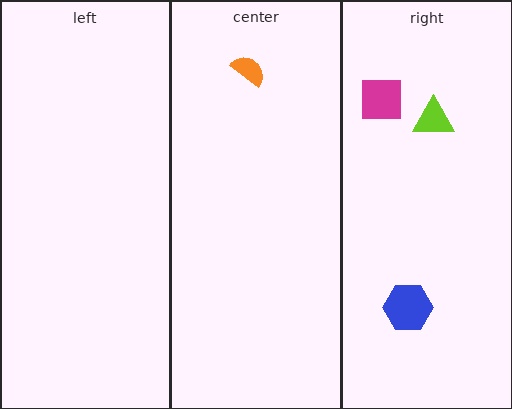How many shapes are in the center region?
1.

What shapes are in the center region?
The orange semicircle.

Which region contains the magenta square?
The right region.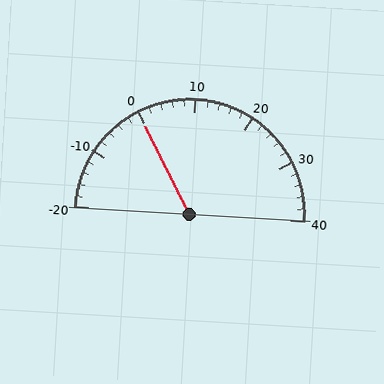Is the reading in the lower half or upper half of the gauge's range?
The reading is in the lower half of the range (-20 to 40).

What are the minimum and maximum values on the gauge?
The gauge ranges from -20 to 40.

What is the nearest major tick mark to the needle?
The nearest major tick mark is 0.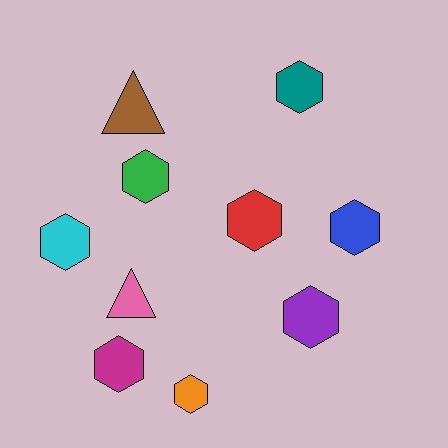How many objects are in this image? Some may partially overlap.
There are 10 objects.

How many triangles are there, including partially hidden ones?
There are 2 triangles.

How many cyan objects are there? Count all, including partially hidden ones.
There is 1 cyan object.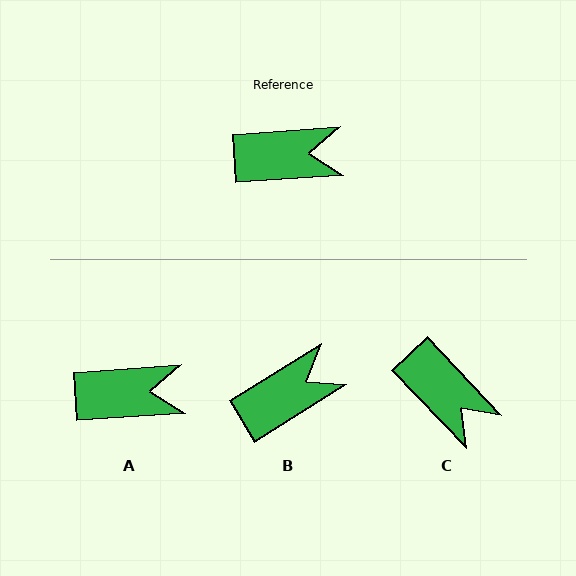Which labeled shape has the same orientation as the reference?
A.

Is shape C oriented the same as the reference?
No, it is off by about 51 degrees.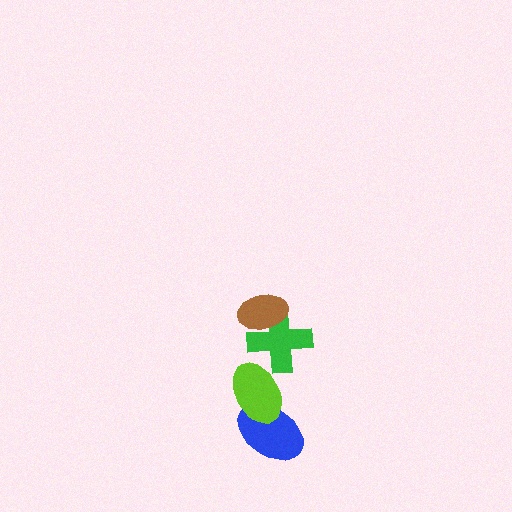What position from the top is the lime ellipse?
The lime ellipse is 3rd from the top.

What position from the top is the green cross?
The green cross is 2nd from the top.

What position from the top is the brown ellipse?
The brown ellipse is 1st from the top.